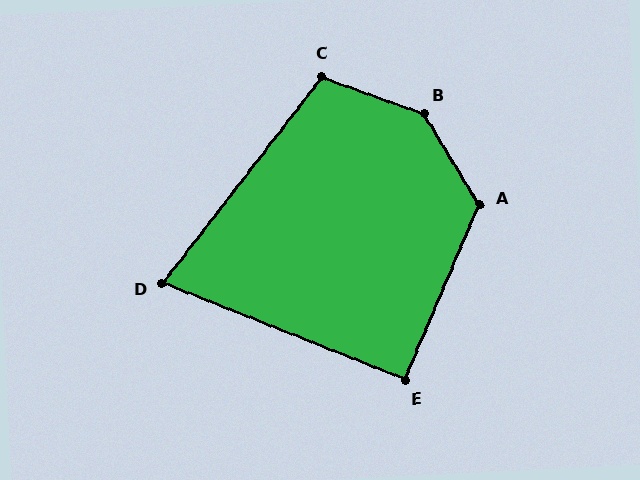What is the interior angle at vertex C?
Approximately 108 degrees (obtuse).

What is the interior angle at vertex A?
Approximately 125 degrees (obtuse).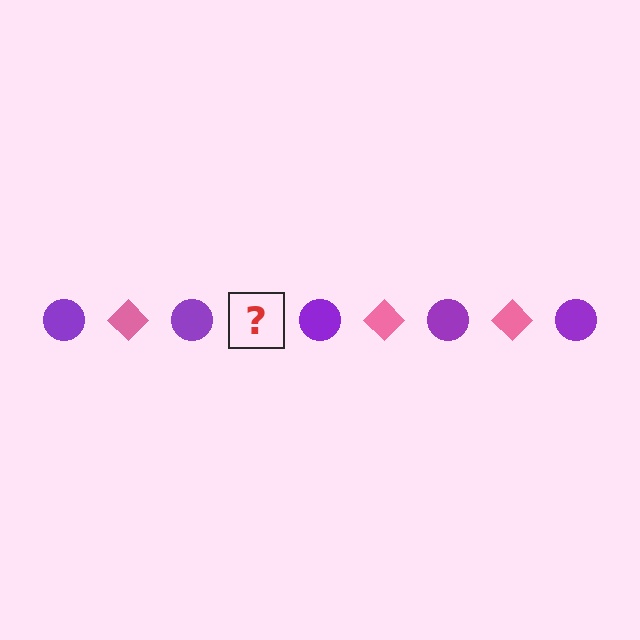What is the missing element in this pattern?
The missing element is a pink diamond.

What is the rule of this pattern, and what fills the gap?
The rule is that the pattern alternates between purple circle and pink diamond. The gap should be filled with a pink diamond.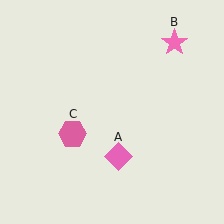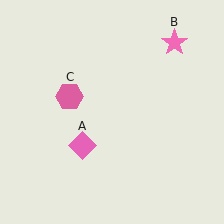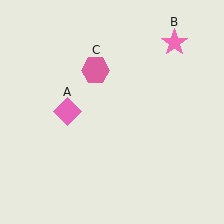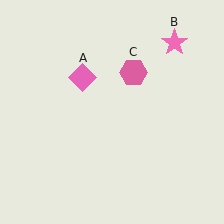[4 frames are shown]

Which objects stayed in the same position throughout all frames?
Pink star (object B) remained stationary.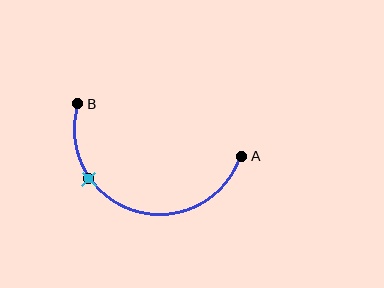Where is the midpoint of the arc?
The arc midpoint is the point on the curve farthest from the straight line joining A and B. It sits below that line.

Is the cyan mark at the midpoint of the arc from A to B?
No. The cyan mark lies on the arc but is closer to endpoint B. The arc midpoint would be at the point on the curve equidistant along the arc from both A and B.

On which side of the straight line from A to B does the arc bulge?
The arc bulges below the straight line connecting A and B.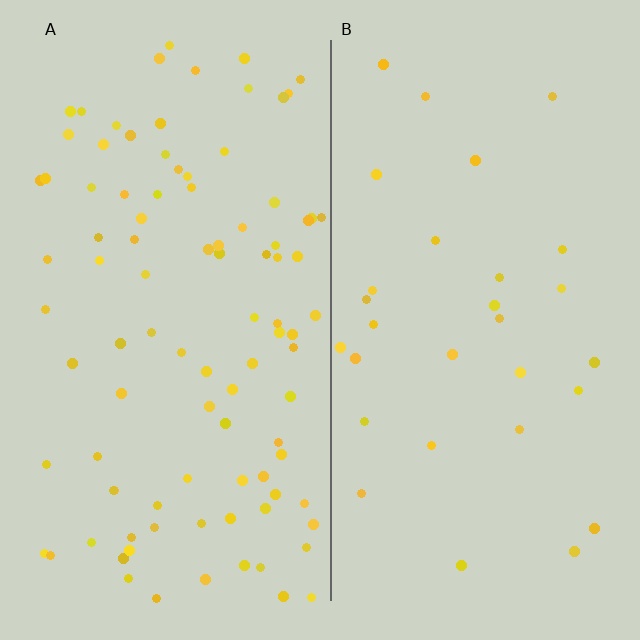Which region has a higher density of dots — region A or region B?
A (the left).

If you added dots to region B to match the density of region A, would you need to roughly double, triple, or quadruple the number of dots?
Approximately triple.